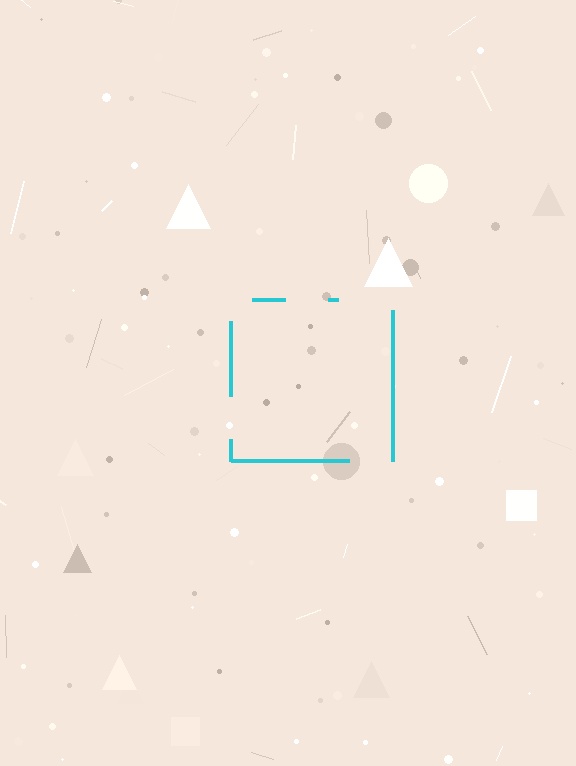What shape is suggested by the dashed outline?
The dashed outline suggests a square.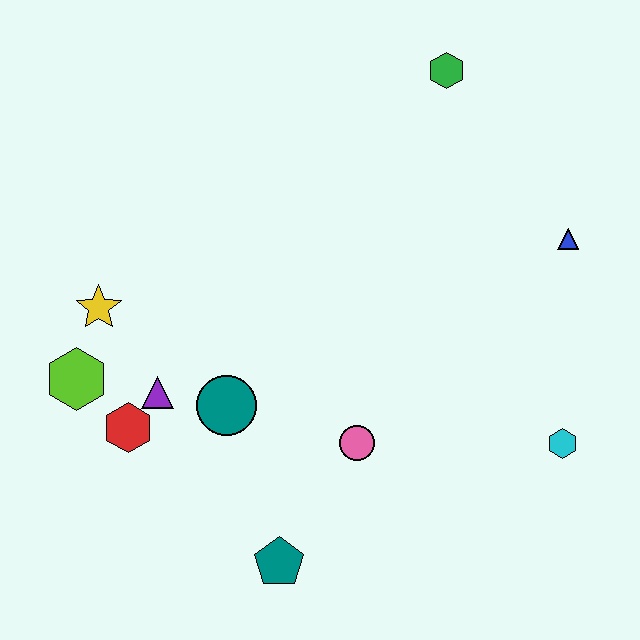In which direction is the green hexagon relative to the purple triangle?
The green hexagon is above the purple triangle.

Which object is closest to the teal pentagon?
The pink circle is closest to the teal pentagon.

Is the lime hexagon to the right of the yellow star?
No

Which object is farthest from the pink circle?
The green hexagon is farthest from the pink circle.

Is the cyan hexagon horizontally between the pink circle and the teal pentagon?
No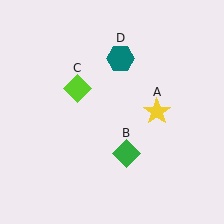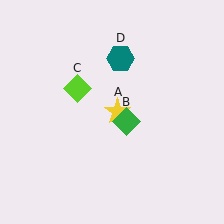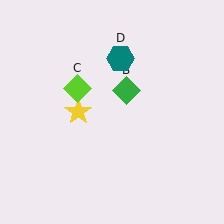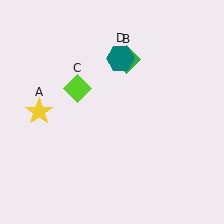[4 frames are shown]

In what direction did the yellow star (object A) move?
The yellow star (object A) moved left.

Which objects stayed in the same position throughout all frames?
Lime diamond (object C) and teal hexagon (object D) remained stationary.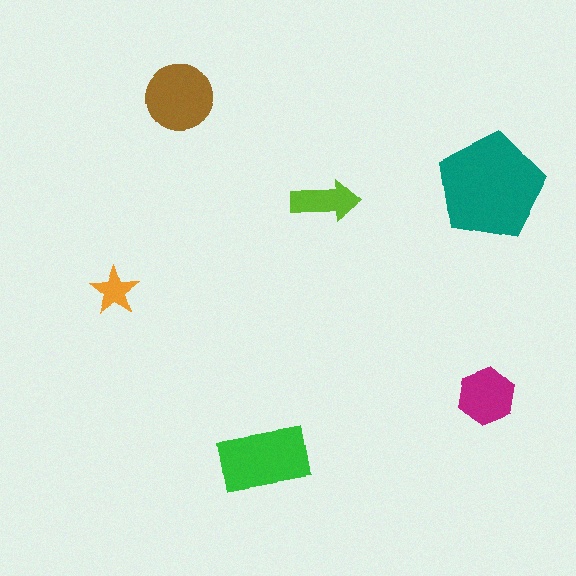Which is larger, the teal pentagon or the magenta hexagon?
The teal pentagon.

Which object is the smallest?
The orange star.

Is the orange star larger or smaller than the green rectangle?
Smaller.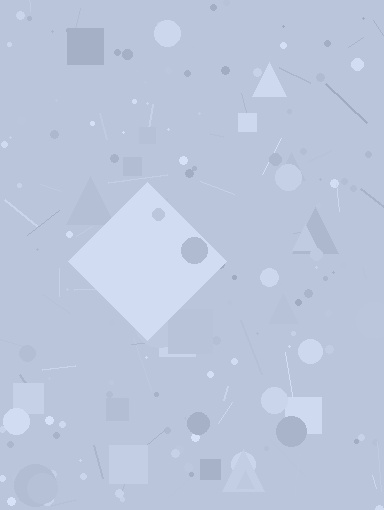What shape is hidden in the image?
A diamond is hidden in the image.